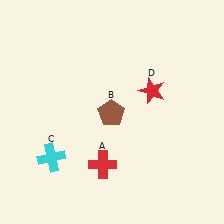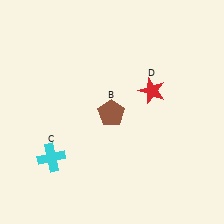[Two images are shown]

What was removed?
The red cross (A) was removed in Image 2.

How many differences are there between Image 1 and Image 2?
There is 1 difference between the two images.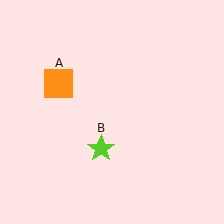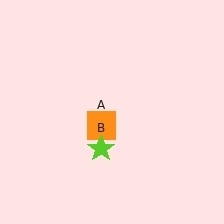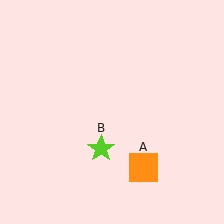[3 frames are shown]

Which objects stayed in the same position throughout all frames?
Lime star (object B) remained stationary.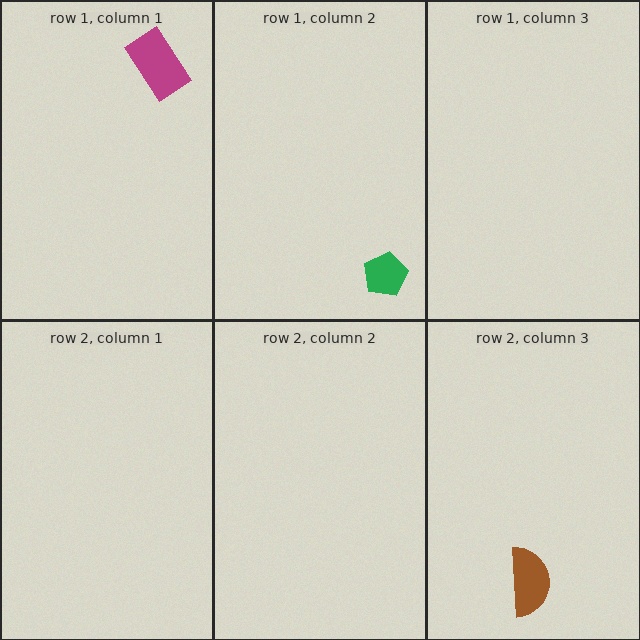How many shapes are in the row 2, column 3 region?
1.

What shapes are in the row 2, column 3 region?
The brown semicircle.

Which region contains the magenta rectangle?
The row 1, column 1 region.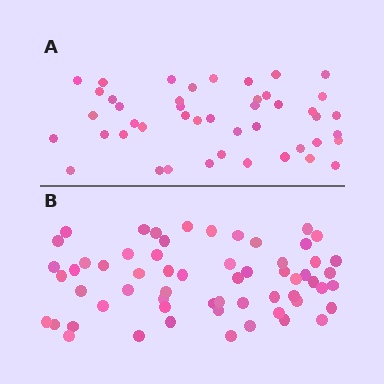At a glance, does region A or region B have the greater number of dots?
Region B (the bottom region) has more dots.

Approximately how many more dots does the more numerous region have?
Region B has approximately 15 more dots than region A.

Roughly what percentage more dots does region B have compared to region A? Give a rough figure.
About 35% more.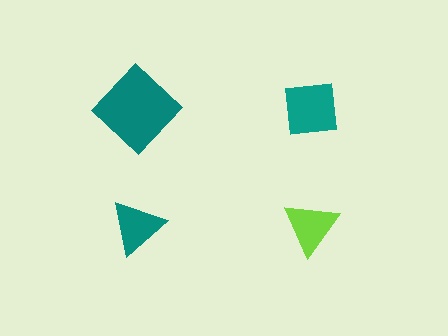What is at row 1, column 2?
A teal square.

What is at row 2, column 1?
A teal triangle.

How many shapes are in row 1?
2 shapes.